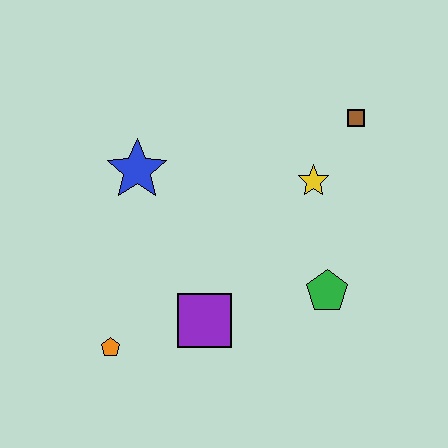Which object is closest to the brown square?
The yellow star is closest to the brown square.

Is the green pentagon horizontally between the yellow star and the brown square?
Yes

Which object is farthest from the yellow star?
The orange pentagon is farthest from the yellow star.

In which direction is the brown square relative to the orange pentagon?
The brown square is to the right of the orange pentagon.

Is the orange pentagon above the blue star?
No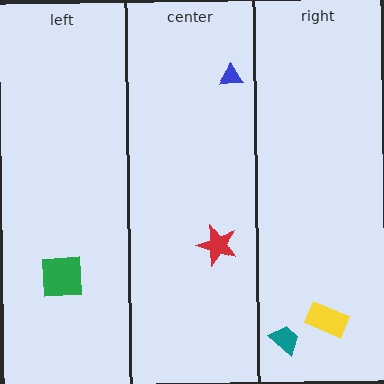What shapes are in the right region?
The yellow rectangle, the teal trapezoid.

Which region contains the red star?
The center region.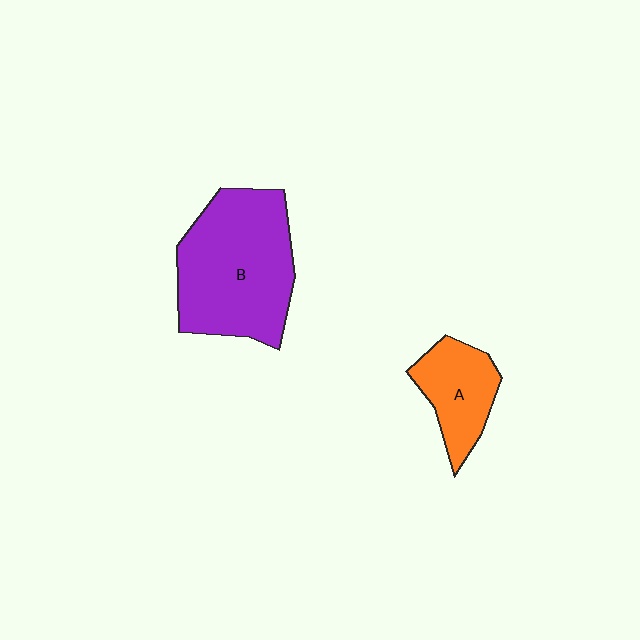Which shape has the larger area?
Shape B (purple).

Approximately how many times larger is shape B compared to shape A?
Approximately 2.2 times.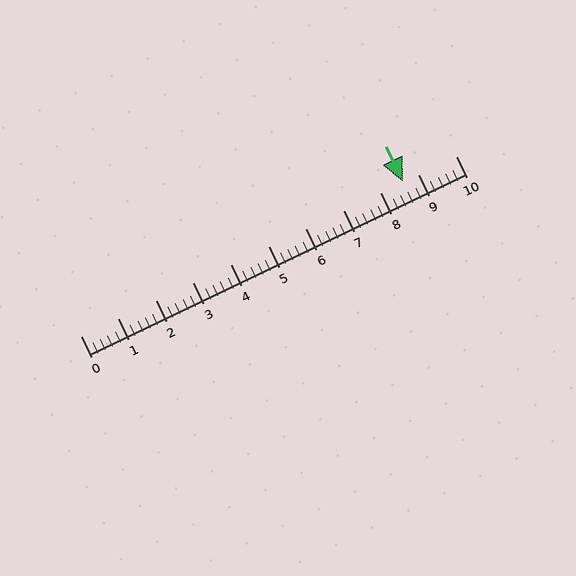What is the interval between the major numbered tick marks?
The major tick marks are spaced 1 units apart.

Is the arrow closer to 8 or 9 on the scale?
The arrow is closer to 9.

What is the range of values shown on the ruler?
The ruler shows values from 0 to 10.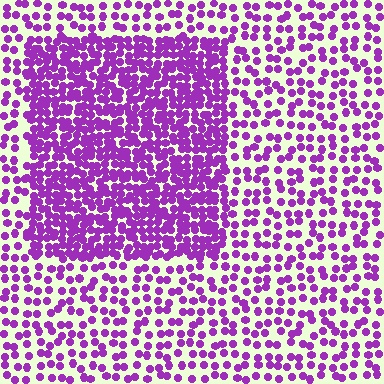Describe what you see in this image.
The image contains small purple elements arranged at two different densities. A rectangle-shaped region is visible where the elements are more densely packed than the surrounding area.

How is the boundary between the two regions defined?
The boundary is defined by a change in element density (approximately 2.2x ratio). All elements are the same color, size, and shape.